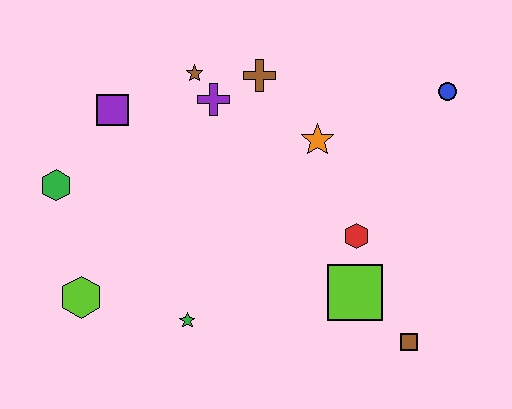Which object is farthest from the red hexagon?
The green hexagon is farthest from the red hexagon.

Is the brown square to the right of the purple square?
Yes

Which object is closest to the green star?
The lime hexagon is closest to the green star.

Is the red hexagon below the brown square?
No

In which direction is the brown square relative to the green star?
The brown square is to the right of the green star.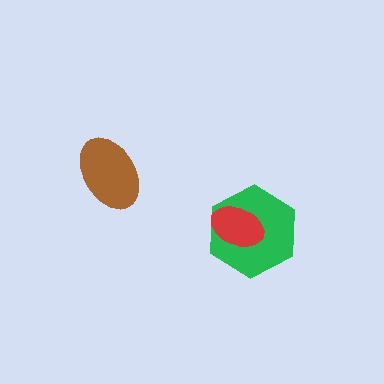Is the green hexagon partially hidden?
Yes, it is partially covered by another shape.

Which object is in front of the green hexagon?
The red ellipse is in front of the green hexagon.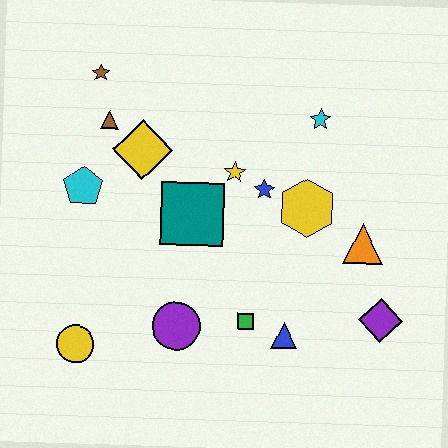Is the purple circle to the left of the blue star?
Yes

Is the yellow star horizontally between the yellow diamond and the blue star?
Yes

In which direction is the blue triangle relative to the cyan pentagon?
The blue triangle is to the right of the cyan pentagon.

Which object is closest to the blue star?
The yellow star is closest to the blue star.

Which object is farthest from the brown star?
The purple diamond is farthest from the brown star.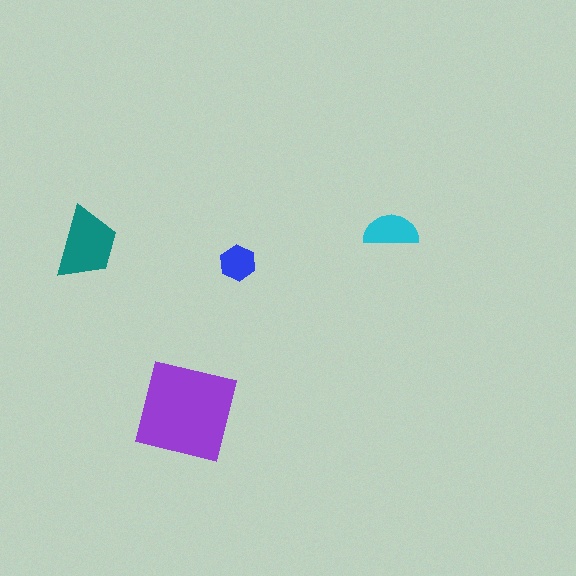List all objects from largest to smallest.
The purple square, the teal trapezoid, the cyan semicircle, the blue hexagon.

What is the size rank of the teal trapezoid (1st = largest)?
2nd.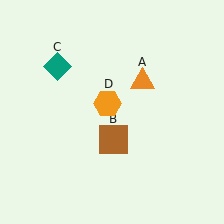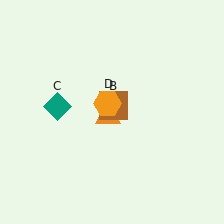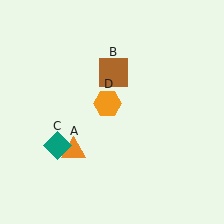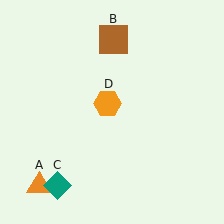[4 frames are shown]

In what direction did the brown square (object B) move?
The brown square (object B) moved up.